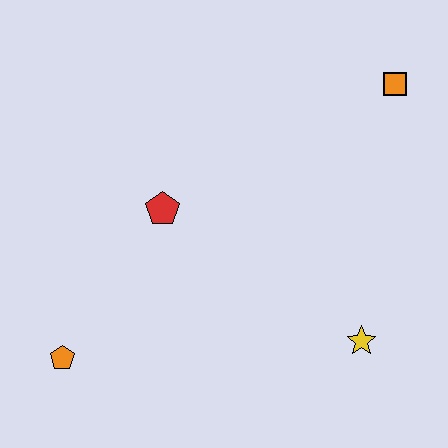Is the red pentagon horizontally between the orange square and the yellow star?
No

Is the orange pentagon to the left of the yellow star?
Yes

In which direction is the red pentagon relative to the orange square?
The red pentagon is to the left of the orange square.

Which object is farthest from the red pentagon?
The orange square is farthest from the red pentagon.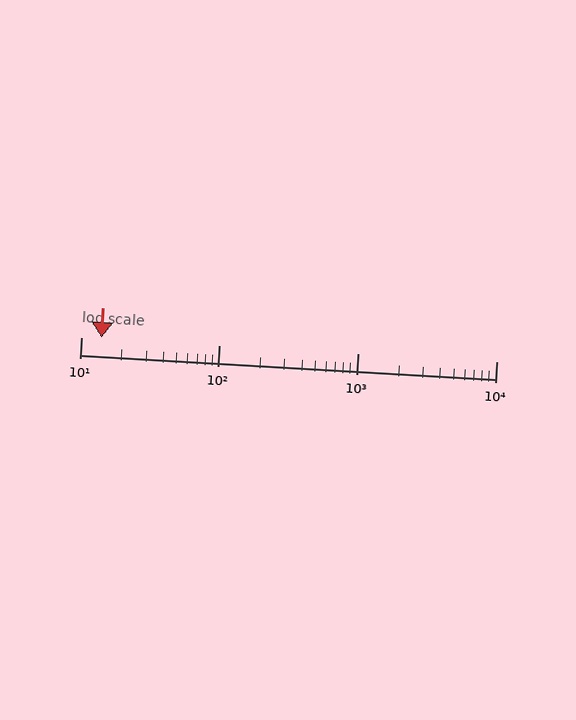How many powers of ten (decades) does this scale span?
The scale spans 3 decades, from 10 to 10000.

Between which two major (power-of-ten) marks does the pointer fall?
The pointer is between 10 and 100.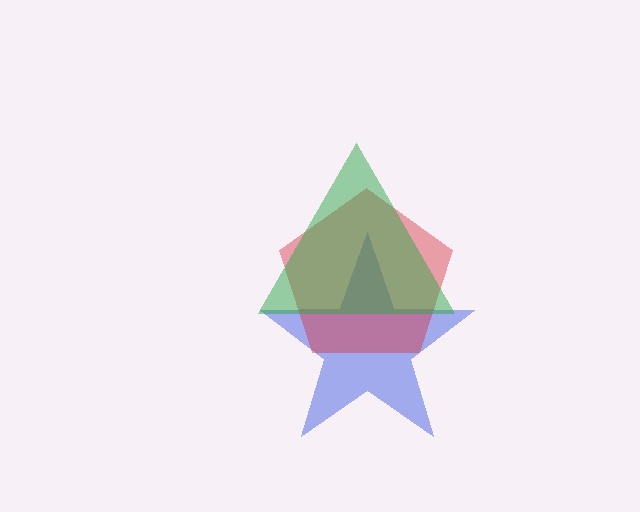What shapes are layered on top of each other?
The layered shapes are: a blue star, a red pentagon, a green triangle.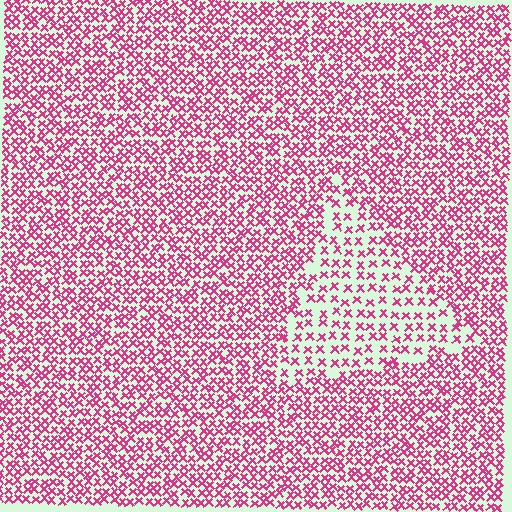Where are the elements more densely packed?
The elements are more densely packed outside the triangle boundary.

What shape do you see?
I see a triangle.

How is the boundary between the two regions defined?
The boundary is defined by a change in element density (approximately 1.9x ratio). All elements are the same color, size, and shape.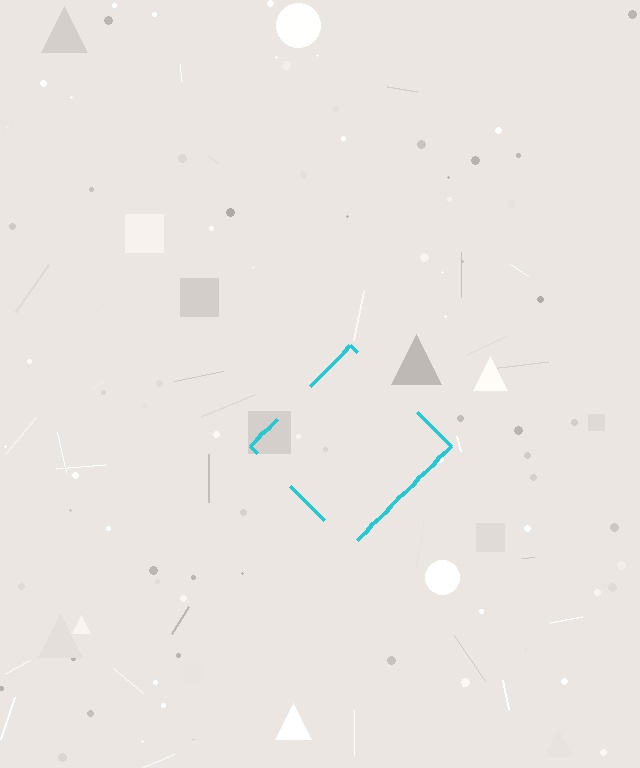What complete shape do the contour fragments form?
The contour fragments form a diamond.